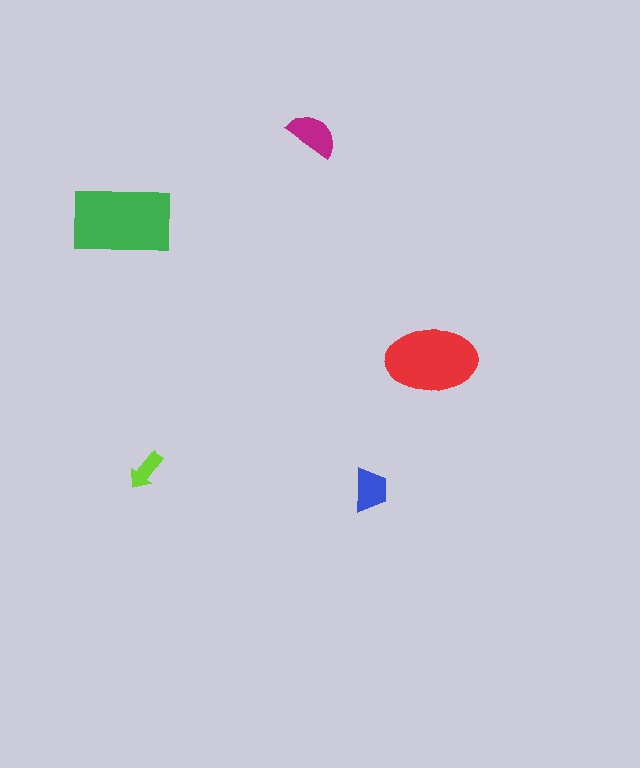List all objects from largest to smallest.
The green rectangle, the red ellipse, the magenta semicircle, the blue trapezoid, the lime arrow.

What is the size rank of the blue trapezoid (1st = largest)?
4th.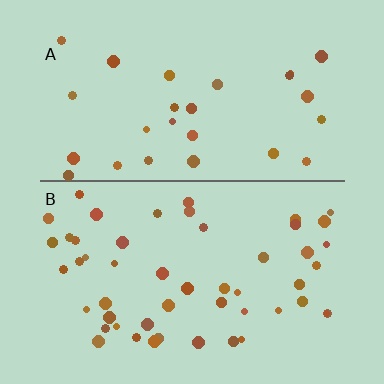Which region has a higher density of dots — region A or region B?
B (the bottom).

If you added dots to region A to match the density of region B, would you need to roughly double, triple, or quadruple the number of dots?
Approximately double.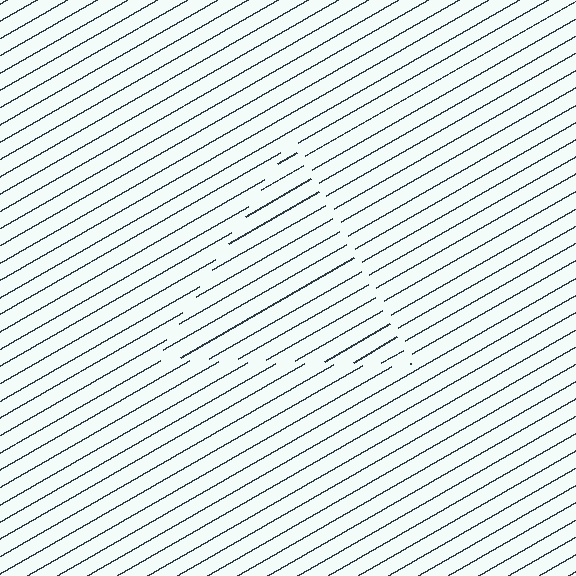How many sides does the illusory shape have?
3 sides — the line-ends trace a triangle.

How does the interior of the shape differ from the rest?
The interior of the shape contains the same grating, shifted by half a period — the contour is defined by the phase discontinuity where line-ends from the inner and outer gratings abut.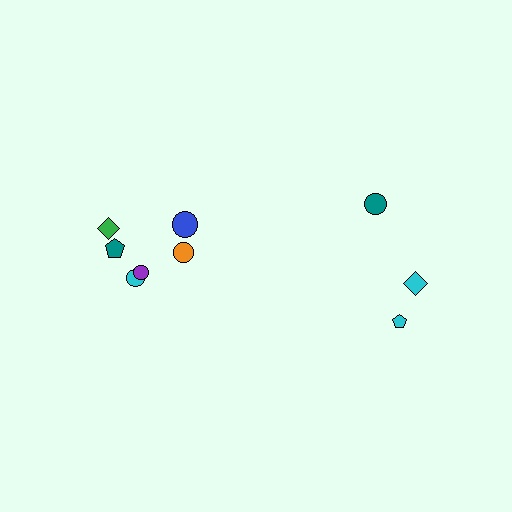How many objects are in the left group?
There are 6 objects.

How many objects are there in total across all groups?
There are 9 objects.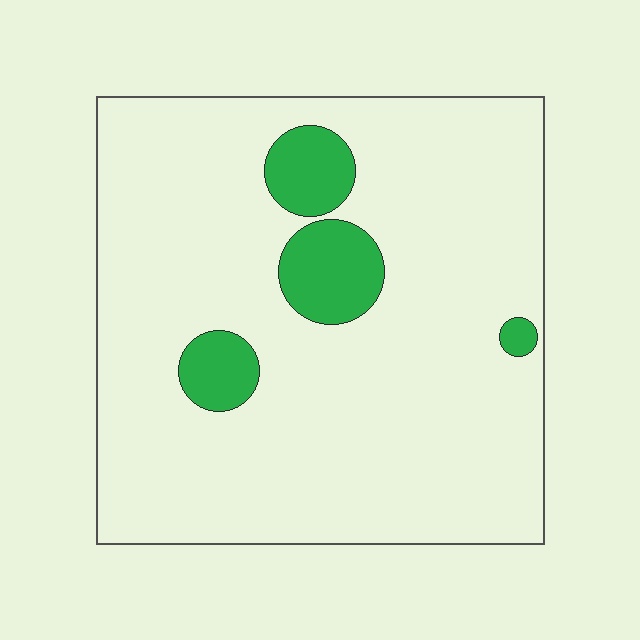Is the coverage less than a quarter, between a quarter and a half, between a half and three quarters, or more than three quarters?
Less than a quarter.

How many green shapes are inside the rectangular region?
4.